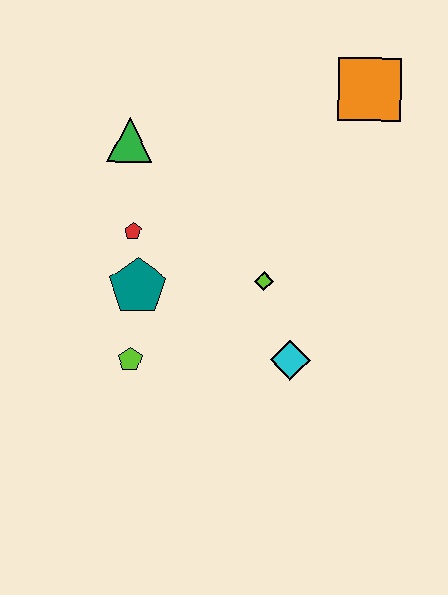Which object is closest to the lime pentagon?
The teal pentagon is closest to the lime pentagon.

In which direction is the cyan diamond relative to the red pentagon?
The cyan diamond is to the right of the red pentagon.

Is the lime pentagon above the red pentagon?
No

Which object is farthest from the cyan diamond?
The orange square is farthest from the cyan diamond.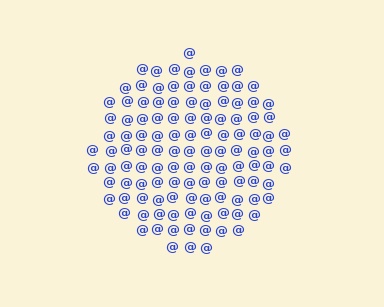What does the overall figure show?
The overall figure shows a circle.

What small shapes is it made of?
It is made of small at signs.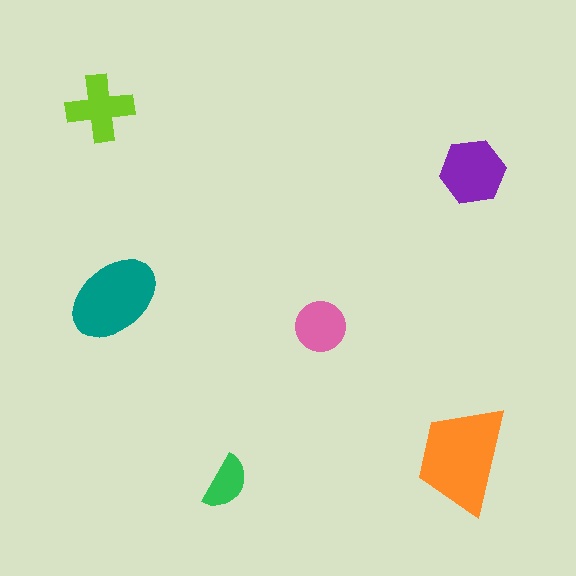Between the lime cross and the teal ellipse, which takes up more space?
The teal ellipse.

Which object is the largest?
The orange trapezoid.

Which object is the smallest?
The green semicircle.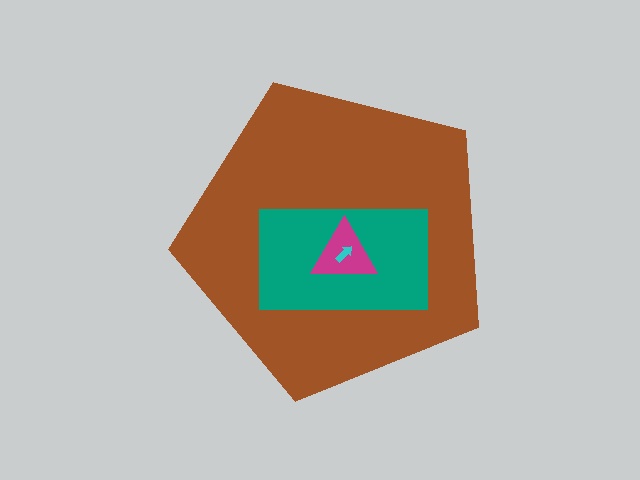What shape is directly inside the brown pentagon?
The teal rectangle.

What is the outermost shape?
The brown pentagon.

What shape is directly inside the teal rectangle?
The magenta triangle.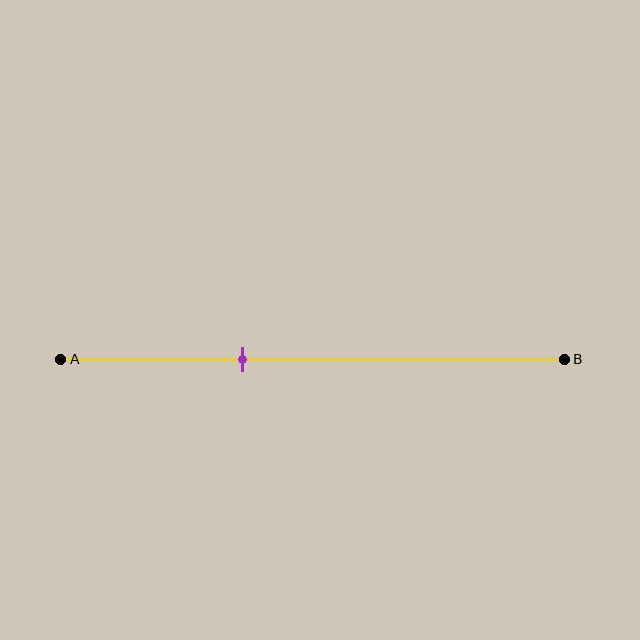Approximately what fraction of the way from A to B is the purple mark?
The purple mark is approximately 35% of the way from A to B.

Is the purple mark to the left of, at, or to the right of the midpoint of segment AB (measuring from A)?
The purple mark is to the left of the midpoint of segment AB.